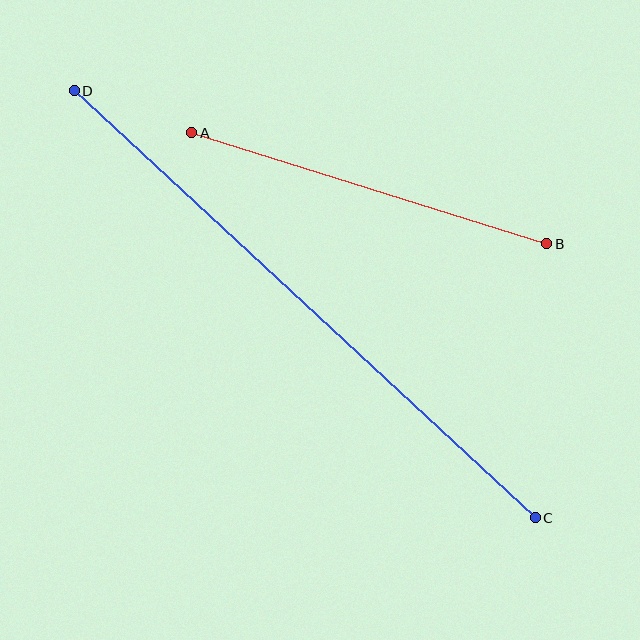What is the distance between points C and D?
The distance is approximately 628 pixels.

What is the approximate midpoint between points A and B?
The midpoint is at approximately (369, 188) pixels.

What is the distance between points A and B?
The distance is approximately 372 pixels.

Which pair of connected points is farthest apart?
Points C and D are farthest apart.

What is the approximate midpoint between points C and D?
The midpoint is at approximately (305, 304) pixels.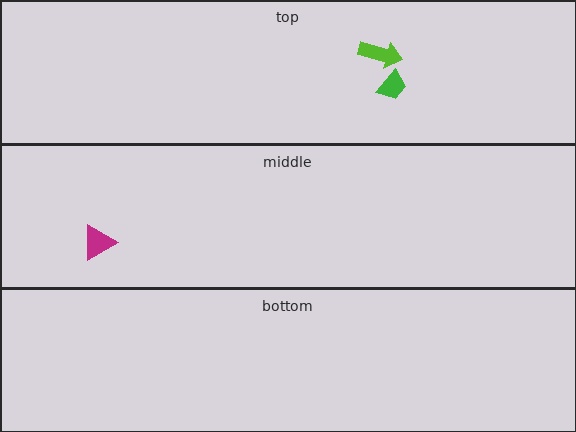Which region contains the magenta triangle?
The middle region.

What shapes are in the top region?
The green trapezoid, the lime arrow.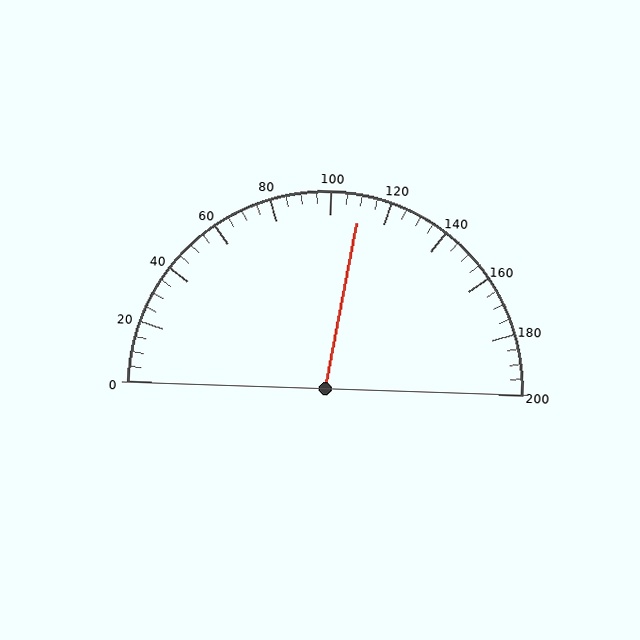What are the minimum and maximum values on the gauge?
The gauge ranges from 0 to 200.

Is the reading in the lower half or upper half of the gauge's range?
The reading is in the upper half of the range (0 to 200).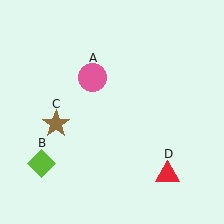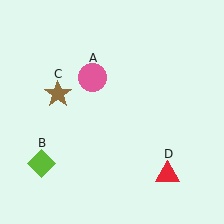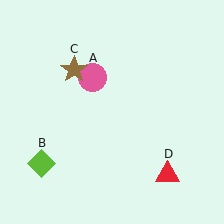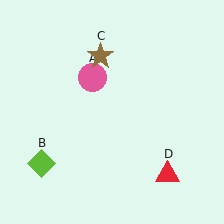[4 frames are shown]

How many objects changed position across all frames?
1 object changed position: brown star (object C).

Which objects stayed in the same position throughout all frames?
Pink circle (object A) and lime diamond (object B) and red triangle (object D) remained stationary.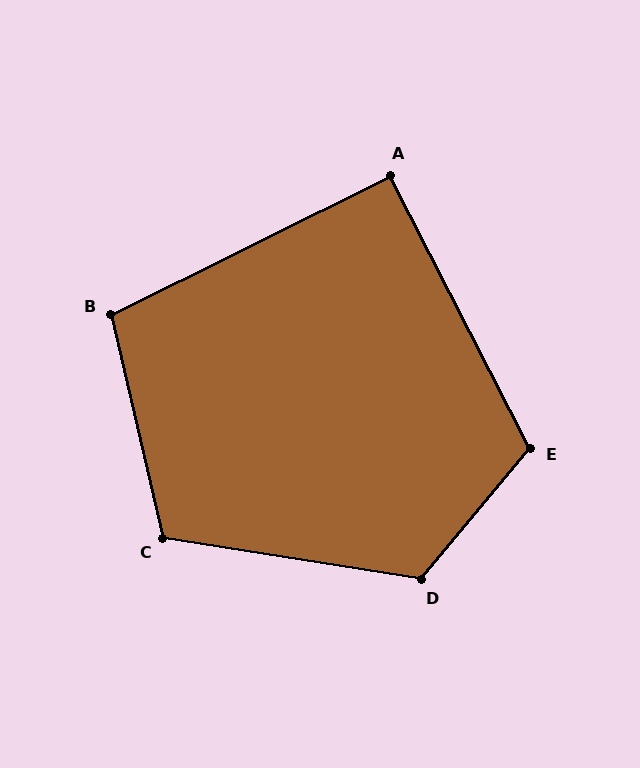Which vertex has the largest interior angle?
D, at approximately 121 degrees.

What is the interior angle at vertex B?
Approximately 103 degrees (obtuse).